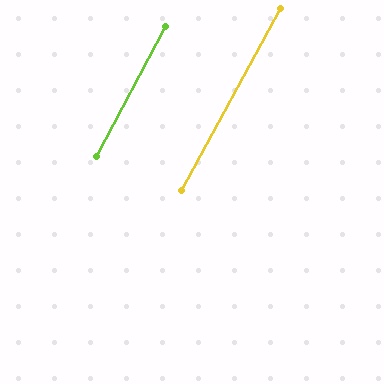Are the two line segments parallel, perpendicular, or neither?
Parallel — their directions differ by only 0.7°.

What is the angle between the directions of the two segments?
Approximately 1 degree.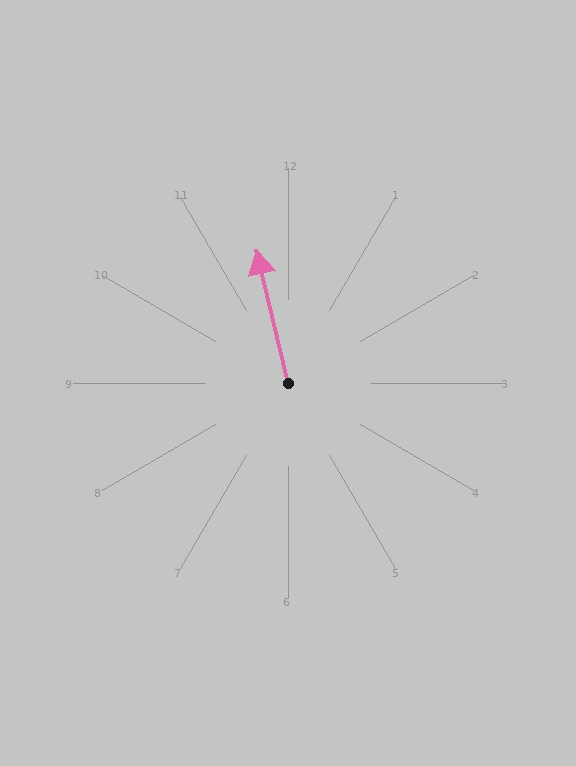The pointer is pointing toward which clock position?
Roughly 12 o'clock.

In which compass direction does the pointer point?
North.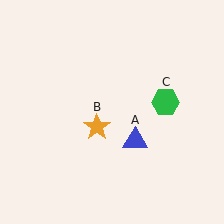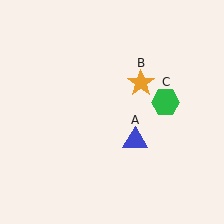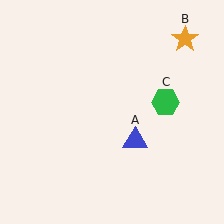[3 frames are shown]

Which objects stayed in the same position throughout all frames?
Blue triangle (object A) and green hexagon (object C) remained stationary.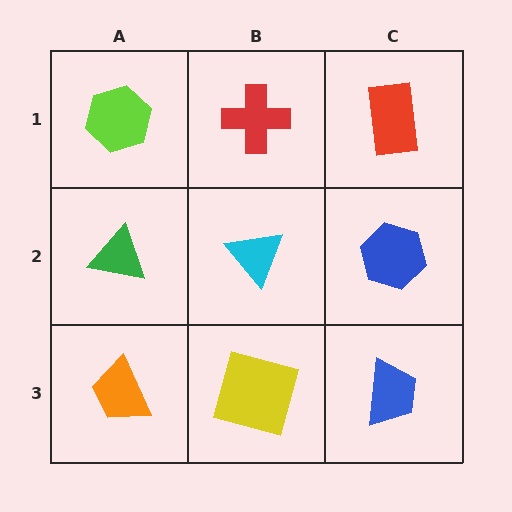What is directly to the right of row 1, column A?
A red cross.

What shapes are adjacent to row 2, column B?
A red cross (row 1, column B), a yellow square (row 3, column B), a green triangle (row 2, column A), a blue hexagon (row 2, column C).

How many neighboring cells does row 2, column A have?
3.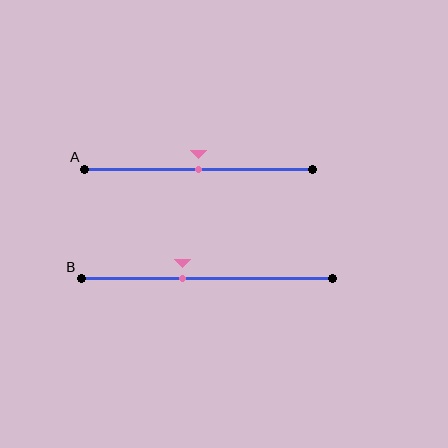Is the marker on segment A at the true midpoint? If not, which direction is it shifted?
Yes, the marker on segment A is at the true midpoint.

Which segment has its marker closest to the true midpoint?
Segment A has its marker closest to the true midpoint.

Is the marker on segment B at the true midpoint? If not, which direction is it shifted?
No, the marker on segment B is shifted to the left by about 10% of the segment length.